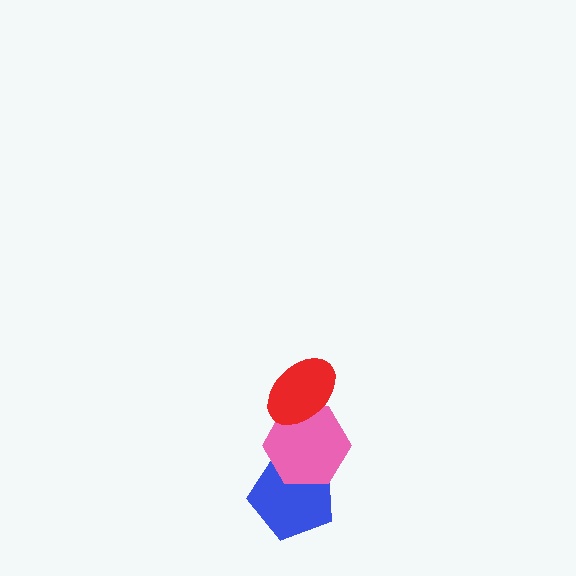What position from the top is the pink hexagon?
The pink hexagon is 2nd from the top.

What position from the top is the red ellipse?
The red ellipse is 1st from the top.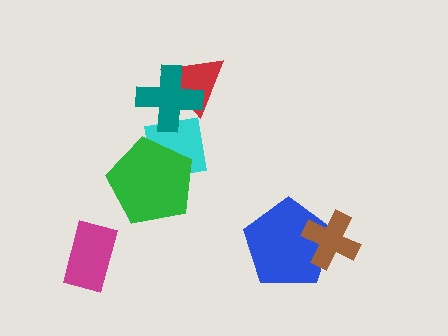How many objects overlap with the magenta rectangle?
0 objects overlap with the magenta rectangle.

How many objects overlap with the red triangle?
1 object overlaps with the red triangle.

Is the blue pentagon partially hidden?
Yes, it is partially covered by another shape.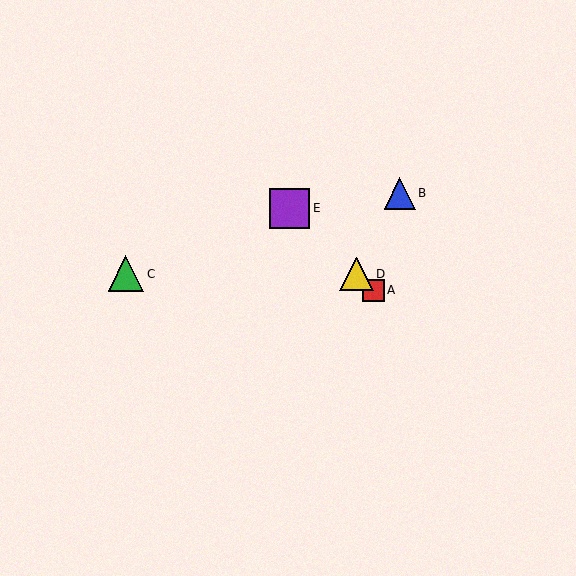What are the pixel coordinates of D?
Object D is at (356, 274).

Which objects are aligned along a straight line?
Objects A, D, E are aligned along a straight line.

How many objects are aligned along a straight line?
3 objects (A, D, E) are aligned along a straight line.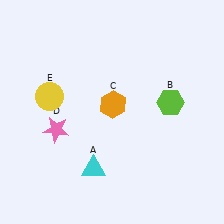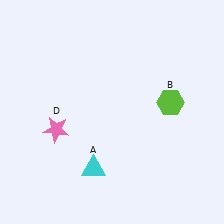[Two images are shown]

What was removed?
The yellow circle (E), the orange hexagon (C) were removed in Image 2.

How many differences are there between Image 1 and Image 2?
There are 2 differences between the two images.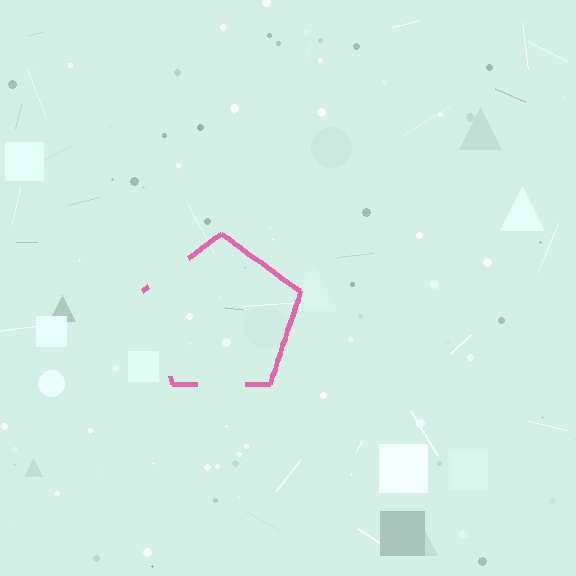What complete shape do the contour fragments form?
The contour fragments form a pentagon.